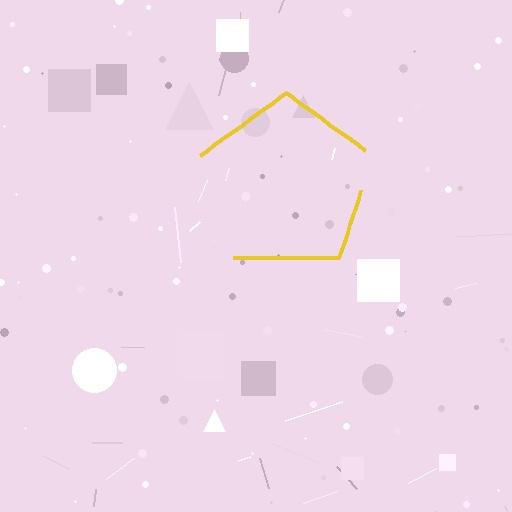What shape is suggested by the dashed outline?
The dashed outline suggests a pentagon.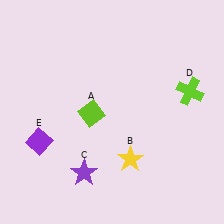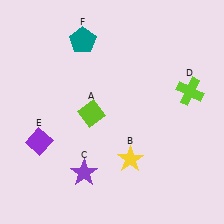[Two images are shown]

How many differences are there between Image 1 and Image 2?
There is 1 difference between the two images.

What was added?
A teal pentagon (F) was added in Image 2.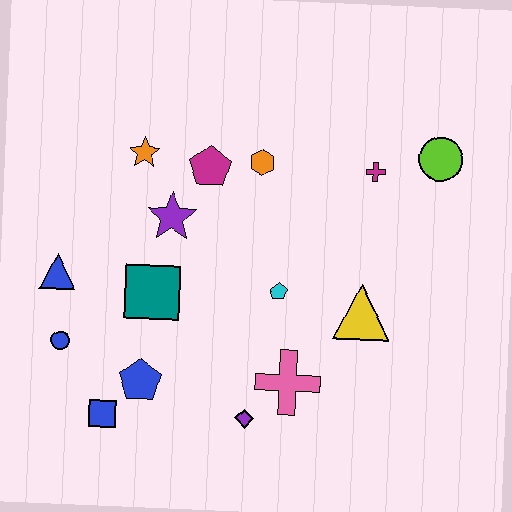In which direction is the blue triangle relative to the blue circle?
The blue triangle is above the blue circle.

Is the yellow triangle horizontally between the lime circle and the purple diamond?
Yes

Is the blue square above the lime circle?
No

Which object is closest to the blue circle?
The blue triangle is closest to the blue circle.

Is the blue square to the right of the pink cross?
No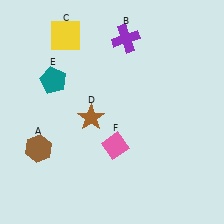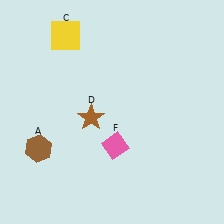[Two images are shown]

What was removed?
The purple cross (B), the teal pentagon (E) were removed in Image 2.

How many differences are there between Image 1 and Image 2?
There are 2 differences between the two images.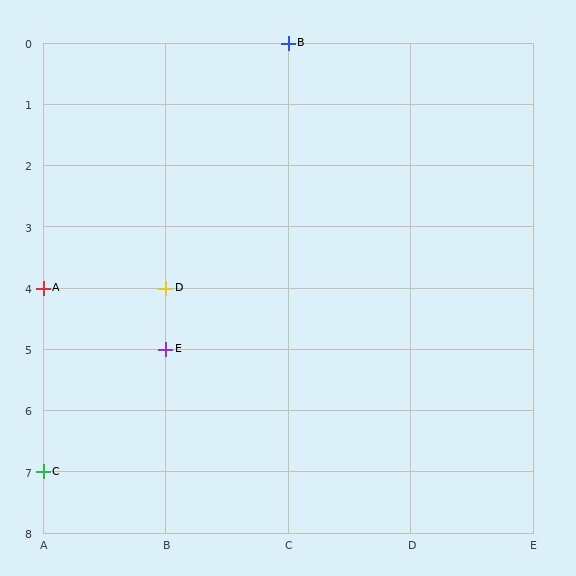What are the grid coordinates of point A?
Point A is at grid coordinates (A, 4).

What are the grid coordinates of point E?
Point E is at grid coordinates (B, 5).